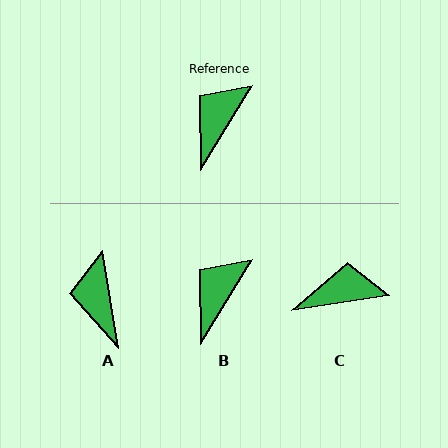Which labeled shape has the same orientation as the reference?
B.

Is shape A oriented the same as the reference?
No, it is off by about 41 degrees.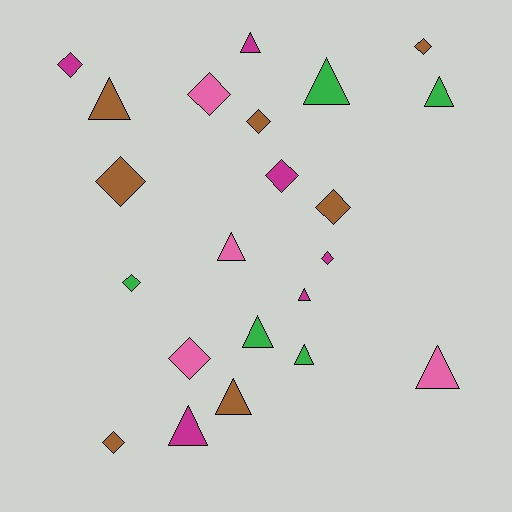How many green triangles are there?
There are 4 green triangles.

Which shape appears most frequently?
Diamond, with 11 objects.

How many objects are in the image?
There are 22 objects.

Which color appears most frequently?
Brown, with 7 objects.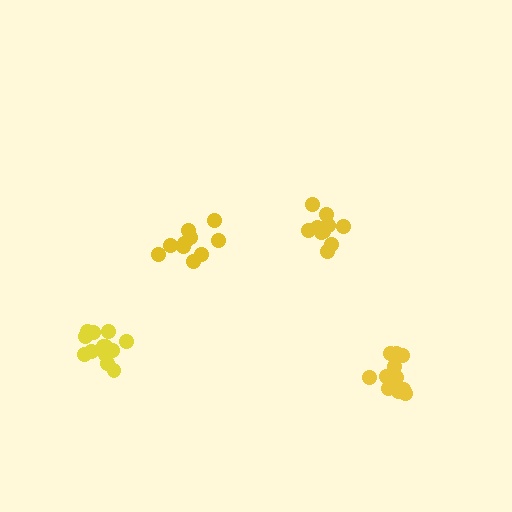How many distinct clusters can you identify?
There are 4 distinct clusters.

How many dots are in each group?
Group 1: 10 dots, Group 2: 13 dots, Group 3: 13 dots, Group 4: 10 dots (46 total).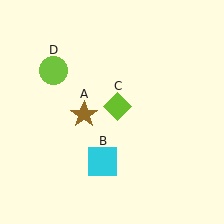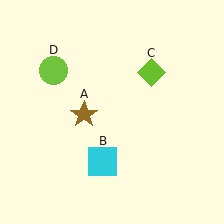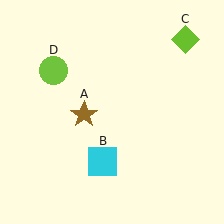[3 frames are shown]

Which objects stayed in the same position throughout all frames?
Brown star (object A) and cyan square (object B) and lime circle (object D) remained stationary.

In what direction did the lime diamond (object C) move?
The lime diamond (object C) moved up and to the right.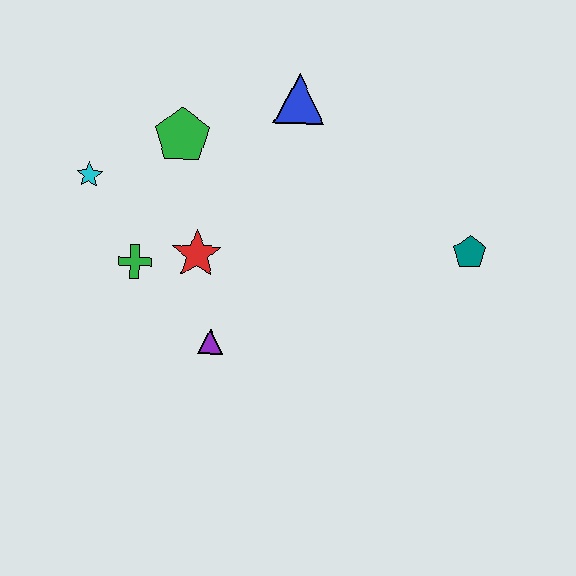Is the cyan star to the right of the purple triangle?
No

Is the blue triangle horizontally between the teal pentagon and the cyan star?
Yes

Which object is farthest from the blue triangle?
The purple triangle is farthest from the blue triangle.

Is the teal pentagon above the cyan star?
No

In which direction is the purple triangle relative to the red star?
The purple triangle is below the red star.